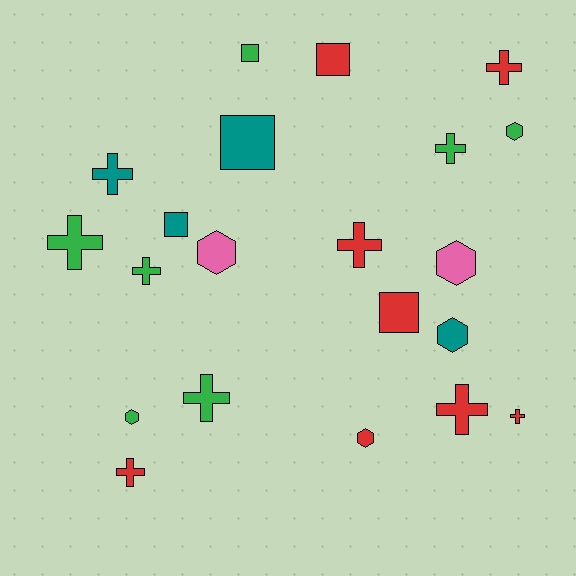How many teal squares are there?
There are 2 teal squares.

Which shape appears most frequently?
Cross, with 10 objects.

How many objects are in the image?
There are 21 objects.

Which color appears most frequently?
Red, with 8 objects.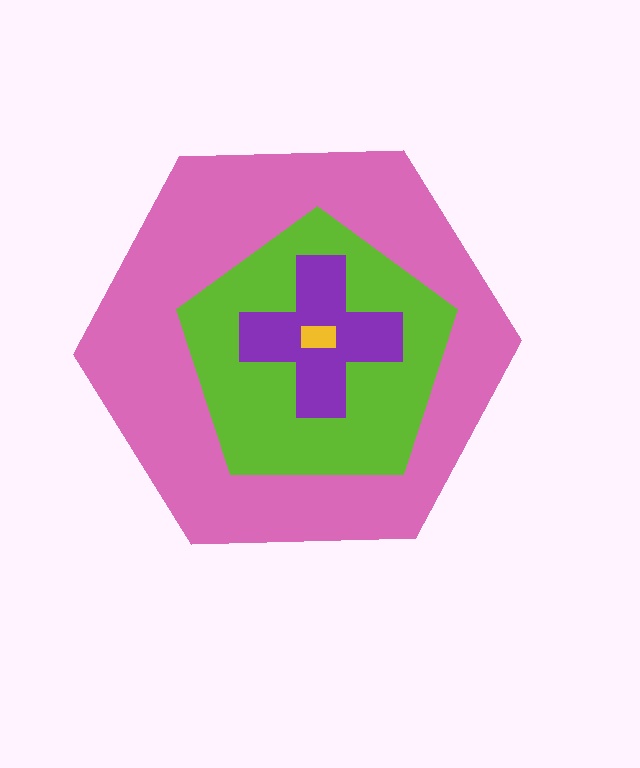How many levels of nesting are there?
4.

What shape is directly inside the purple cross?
The yellow rectangle.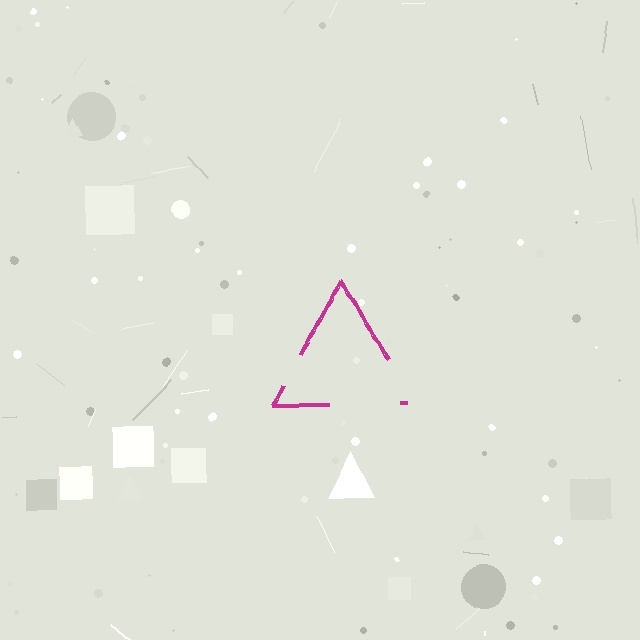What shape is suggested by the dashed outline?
The dashed outline suggests a triangle.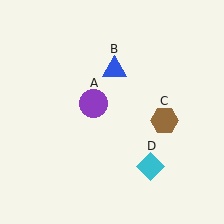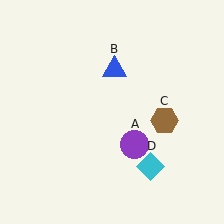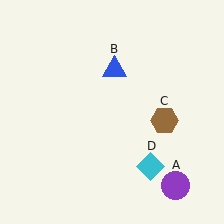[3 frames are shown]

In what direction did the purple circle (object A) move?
The purple circle (object A) moved down and to the right.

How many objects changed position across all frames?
1 object changed position: purple circle (object A).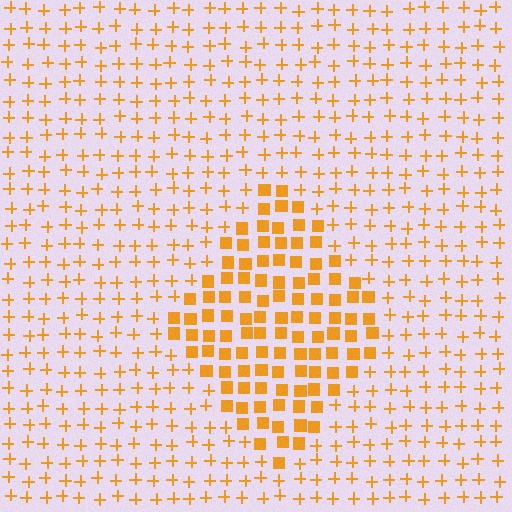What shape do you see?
I see a diamond.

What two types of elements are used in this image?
The image uses squares inside the diamond region and plus signs outside it.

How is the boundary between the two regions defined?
The boundary is defined by a change in element shape: squares inside vs. plus signs outside. All elements share the same color and spacing.